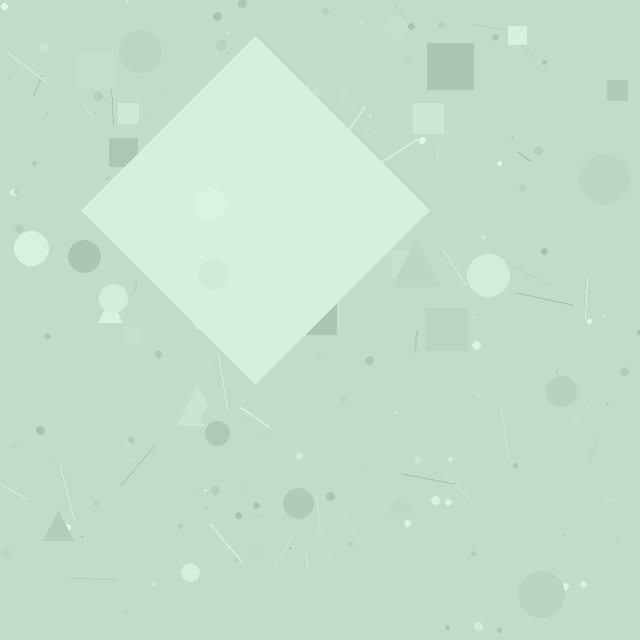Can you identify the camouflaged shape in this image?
The camouflaged shape is a diamond.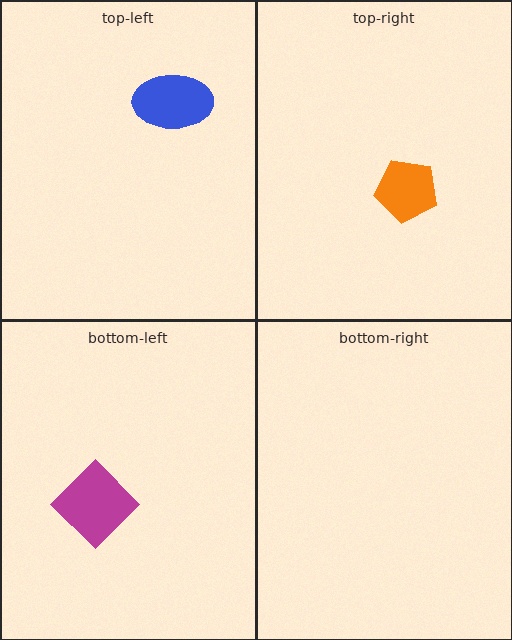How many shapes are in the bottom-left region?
1.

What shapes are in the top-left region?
The blue ellipse.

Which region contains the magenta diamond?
The bottom-left region.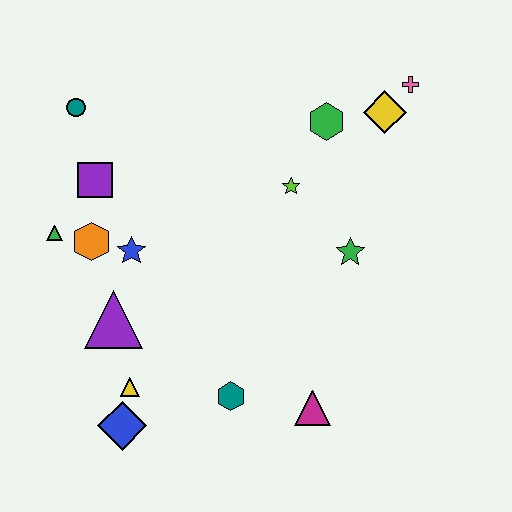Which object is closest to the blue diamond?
The yellow triangle is closest to the blue diamond.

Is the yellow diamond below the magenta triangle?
No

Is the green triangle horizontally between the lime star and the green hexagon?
No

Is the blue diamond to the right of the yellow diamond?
No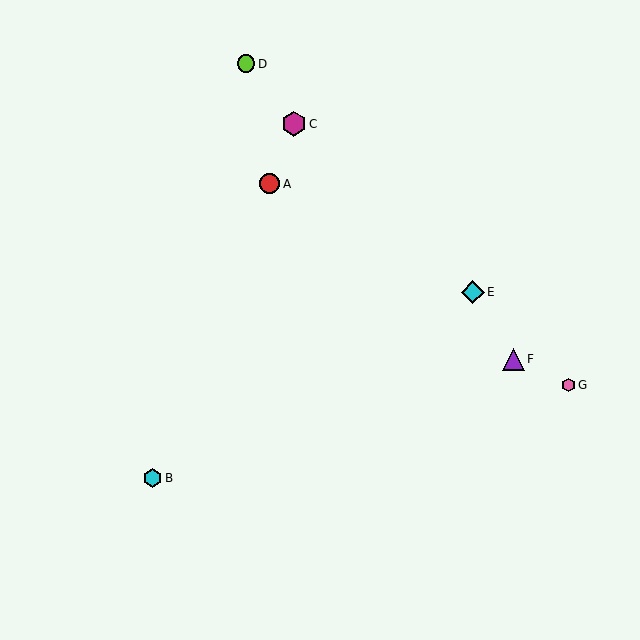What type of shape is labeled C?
Shape C is a magenta hexagon.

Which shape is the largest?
The magenta hexagon (labeled C) is the largest.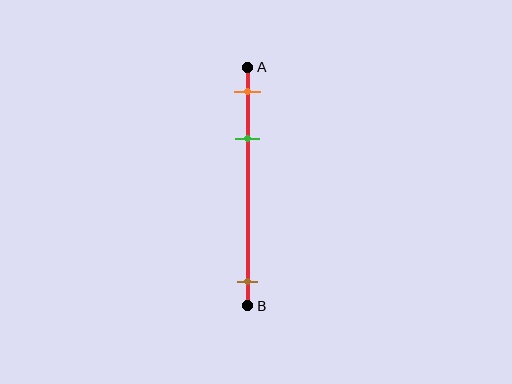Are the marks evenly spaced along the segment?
No, the marks are not evenly spaced.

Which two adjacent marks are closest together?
The orange and green marks are the closest adjacent pair.